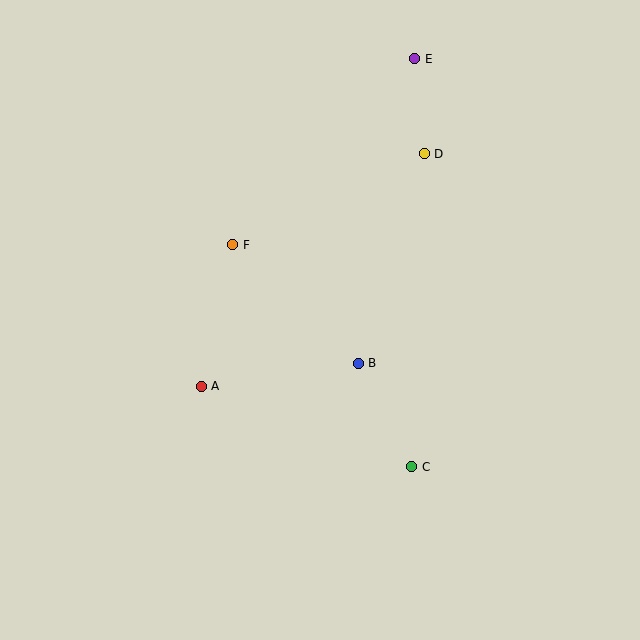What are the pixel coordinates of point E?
Point E is at (415, 59).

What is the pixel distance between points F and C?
The distance between F and C is 285 pixels.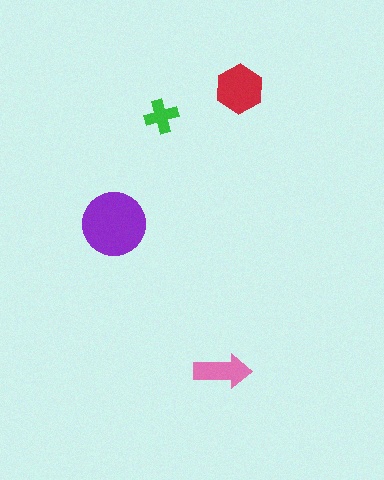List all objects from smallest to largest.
The green cross, the pink arrow, the red hexagon, the purple circle.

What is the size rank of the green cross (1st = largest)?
4th.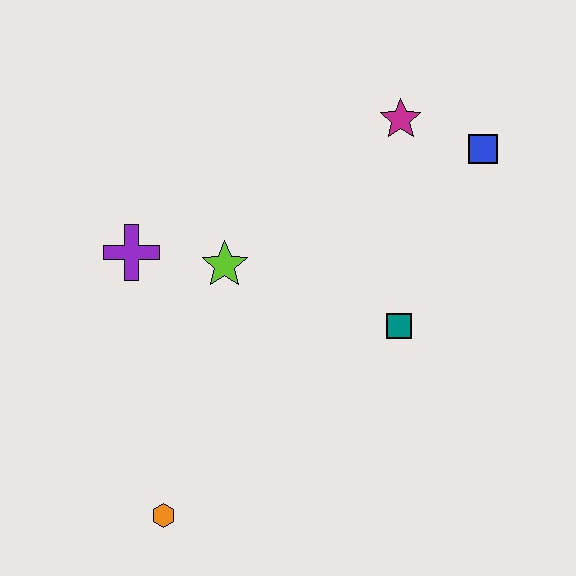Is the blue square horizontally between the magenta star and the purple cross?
No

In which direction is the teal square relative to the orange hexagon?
The teal square is to the right of the orange hexagon.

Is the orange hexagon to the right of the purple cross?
Yes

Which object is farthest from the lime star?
The blue square is farthest from the lime star.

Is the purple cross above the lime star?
Yes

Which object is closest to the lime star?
The purple cross is closest to the lime star.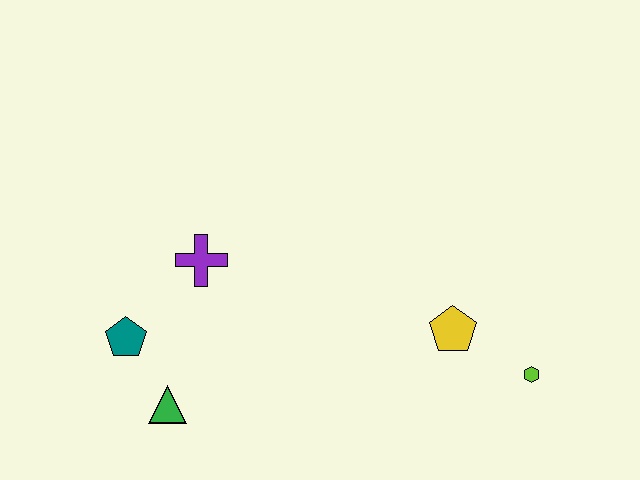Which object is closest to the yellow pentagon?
The lime hexagon is closest to the yellow pentagon.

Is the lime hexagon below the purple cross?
Yes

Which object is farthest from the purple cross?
The lime hexagon is farthest from the purple cross.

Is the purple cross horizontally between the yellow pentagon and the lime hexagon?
No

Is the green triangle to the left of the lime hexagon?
Yes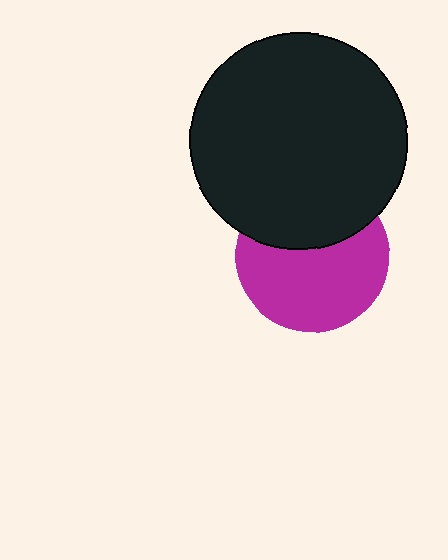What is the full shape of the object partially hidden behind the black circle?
The partially hidden object is a magenta circle.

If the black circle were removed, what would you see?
You would see the complete magenta circle.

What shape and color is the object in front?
The object in front is a black circle.